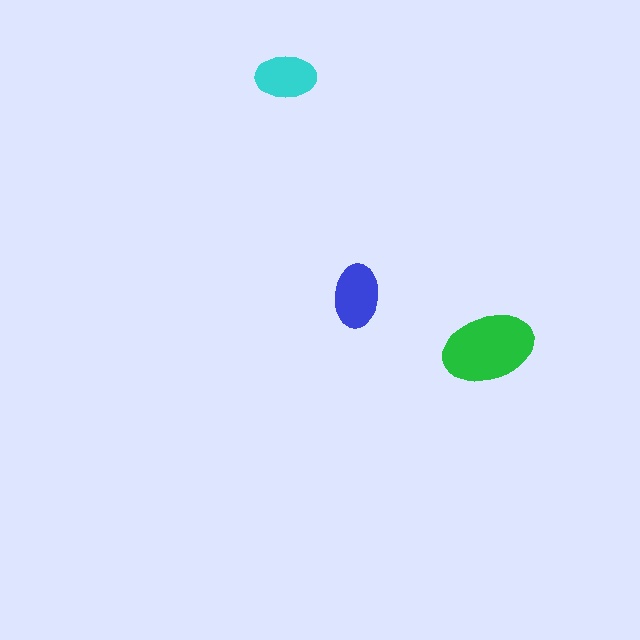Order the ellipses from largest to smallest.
the green one, the blue one, the cyan one.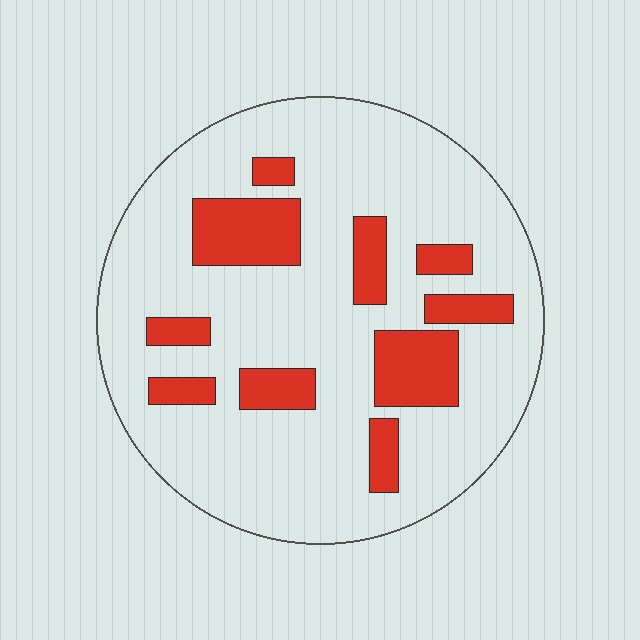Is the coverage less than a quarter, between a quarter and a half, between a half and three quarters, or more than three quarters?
Less than a quarter.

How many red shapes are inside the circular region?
10.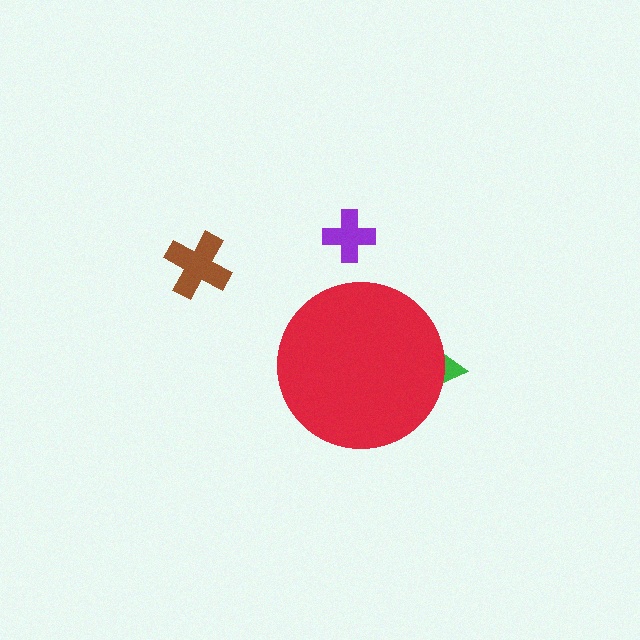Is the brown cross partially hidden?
No, the brown cross is fully visible.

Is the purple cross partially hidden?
No, the purple cross is fully visible.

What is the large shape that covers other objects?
A red circle.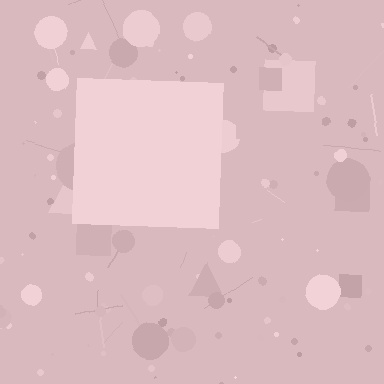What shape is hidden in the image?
A square is hidden in the image.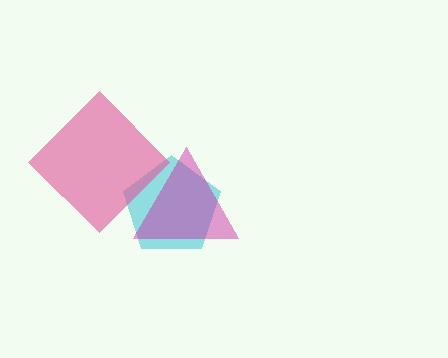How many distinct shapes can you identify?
There are 3 distinct shapes: a cyan pentagon, a magenta triangle, a pink diamond.